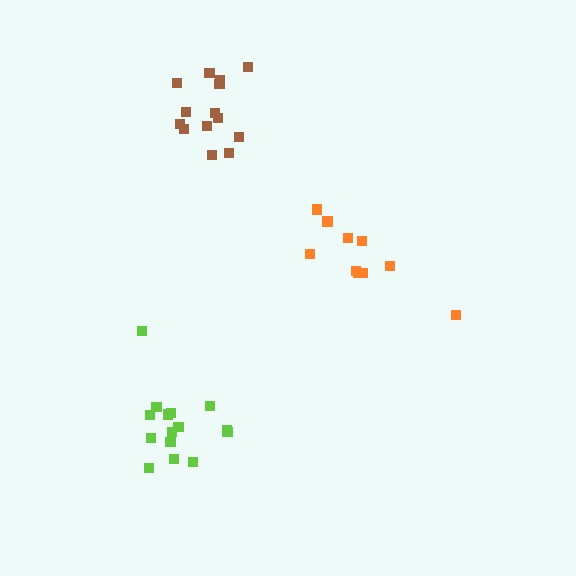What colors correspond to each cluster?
The clusters are colored: orange, lime, brown.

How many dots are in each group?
Group 1: 10 dots, Group 2: 15 dots, Group 3: 14 dots (39 total).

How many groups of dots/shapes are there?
There are 3 groups.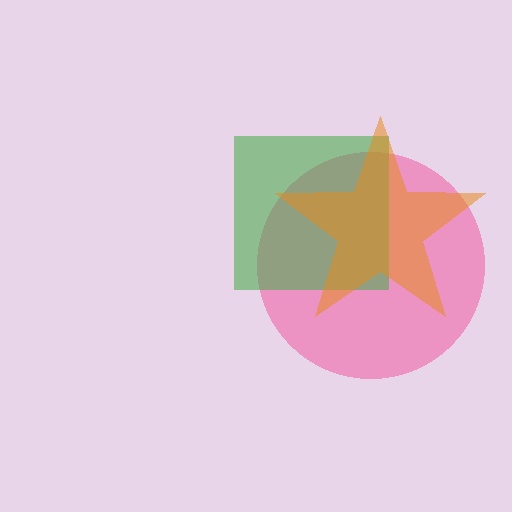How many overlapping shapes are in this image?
There are 3 overlapping shapes in the image.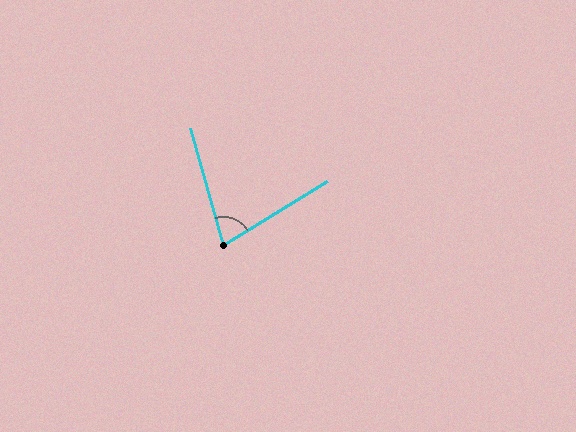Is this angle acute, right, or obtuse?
It is acute.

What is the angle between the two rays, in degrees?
Approximately 74 degrees.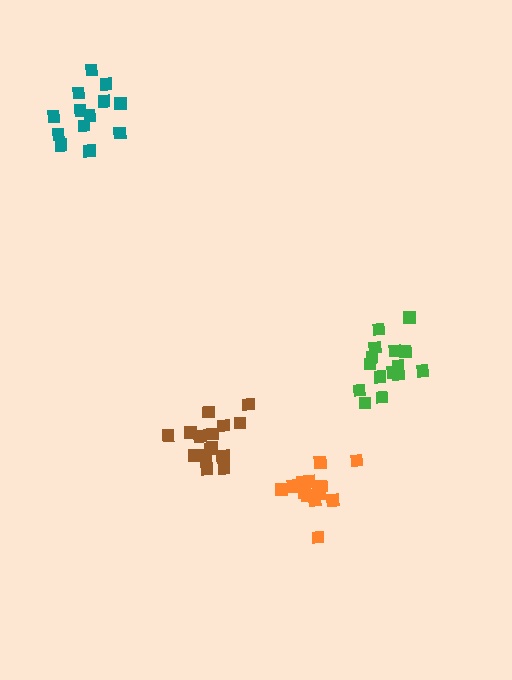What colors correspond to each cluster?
The clusters are colored: orange, teal, green, brown.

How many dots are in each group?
Group 1: 15 dots, Group 2: 13 dots, Group 3: 15 dots, Group 4: 18 dots (61 total).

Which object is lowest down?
The orange cluster is bottommost.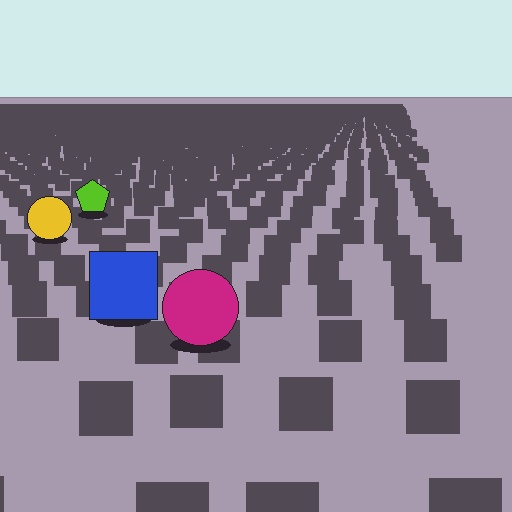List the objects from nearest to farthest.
From nearest to farthest: the magenta circle, the blue square, the yellow circle, the lime pentagon.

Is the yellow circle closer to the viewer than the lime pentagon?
Yes. The yellow circle is closer — you can tell from the texture gradient: the ground texture is coarser near it.